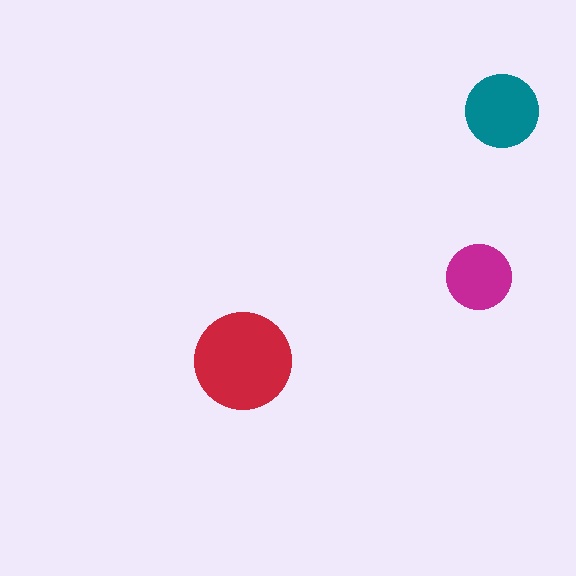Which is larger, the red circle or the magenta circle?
The red one.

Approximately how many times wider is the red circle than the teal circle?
About 1.5 times wider.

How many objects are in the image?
There are 3 objects in the image.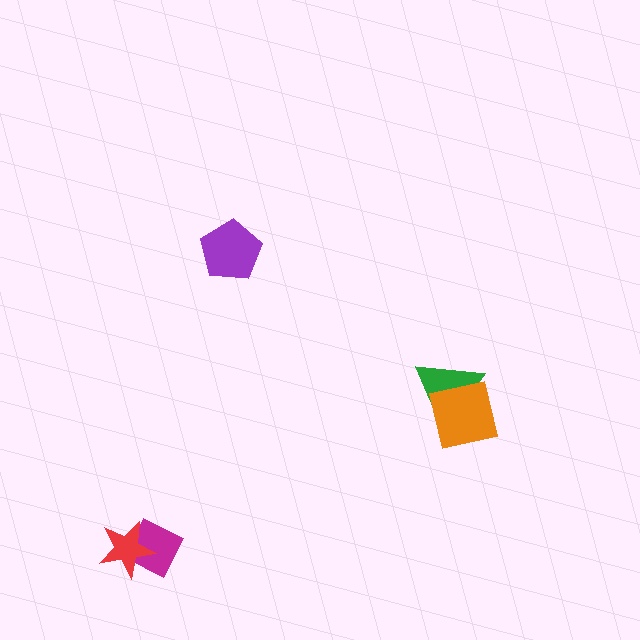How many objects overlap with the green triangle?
1 object overlaps with the green triangle.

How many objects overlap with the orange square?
1 object overlaps with the orange square.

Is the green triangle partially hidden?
Yes, it is partially covered by another shape.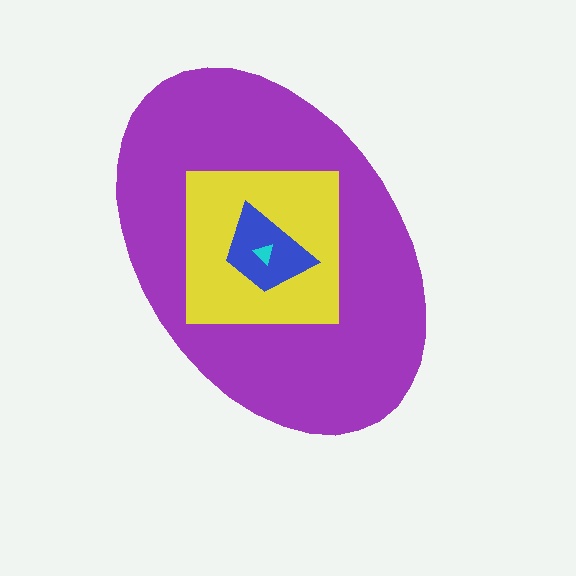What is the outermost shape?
The purple ellipse.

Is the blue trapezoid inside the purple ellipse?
Yes.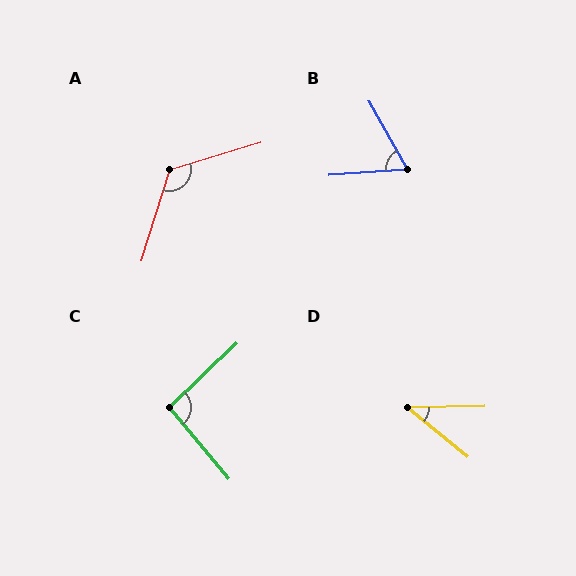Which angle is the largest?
A, at approximately 124 degrees.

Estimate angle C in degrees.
Approximately 94 degrees.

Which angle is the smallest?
D, at approximately 40 degrees.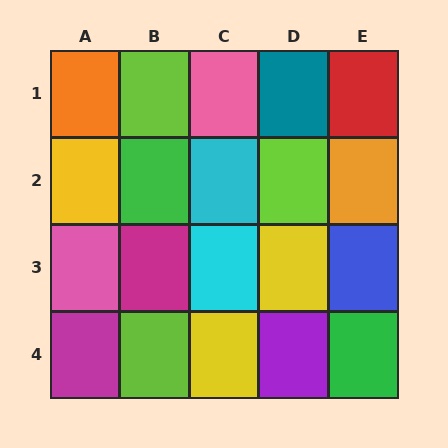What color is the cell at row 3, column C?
Cyan.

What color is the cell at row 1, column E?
Red.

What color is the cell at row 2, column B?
Green.